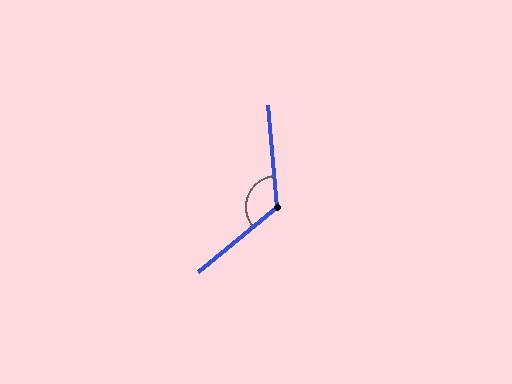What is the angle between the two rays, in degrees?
Approximately 125 degrees.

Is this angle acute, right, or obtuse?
It is obtuse.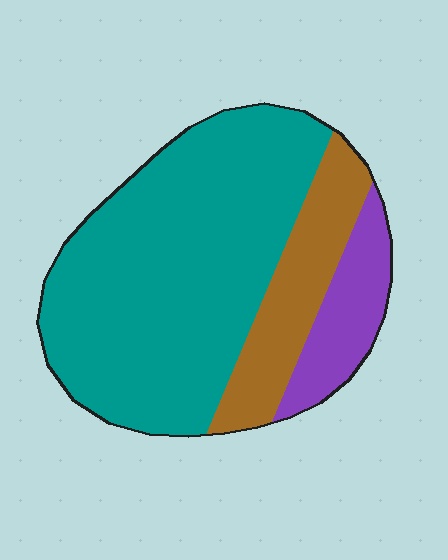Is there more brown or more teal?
Teal.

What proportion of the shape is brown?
Brown covers around 20% of the shape.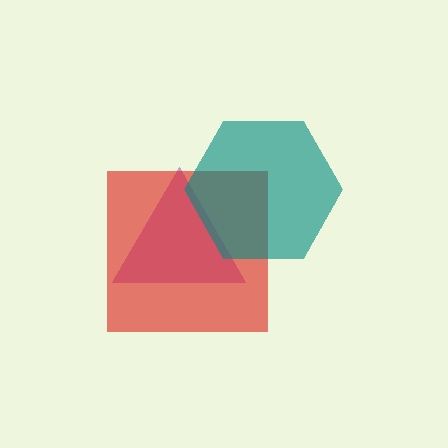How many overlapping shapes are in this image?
There are 3 overlapping shapes in the image.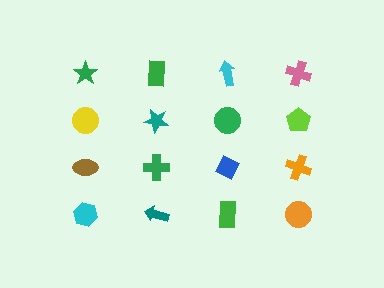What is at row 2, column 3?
A green circle.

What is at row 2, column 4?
A lime pentagon.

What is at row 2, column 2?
A teal star.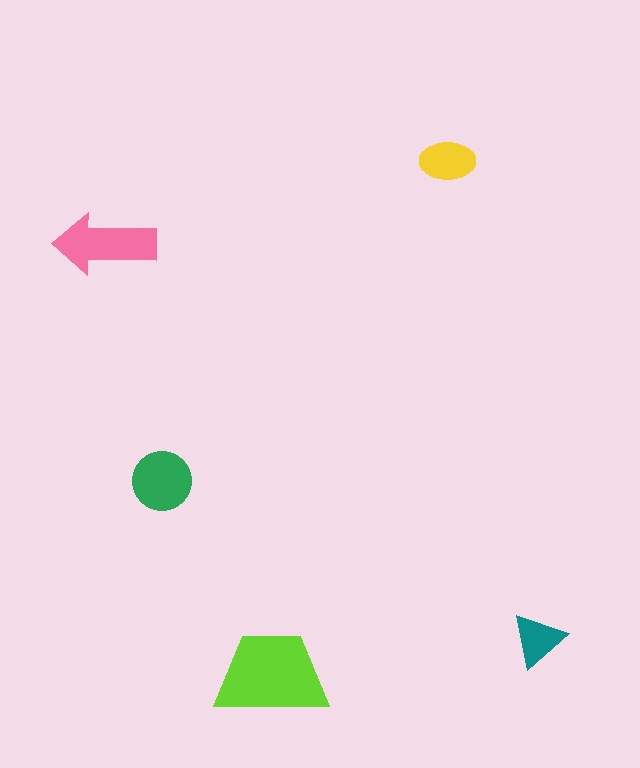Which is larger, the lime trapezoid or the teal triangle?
The lime trapezoid.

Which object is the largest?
The lime trapezoid.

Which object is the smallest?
The teal triangle.